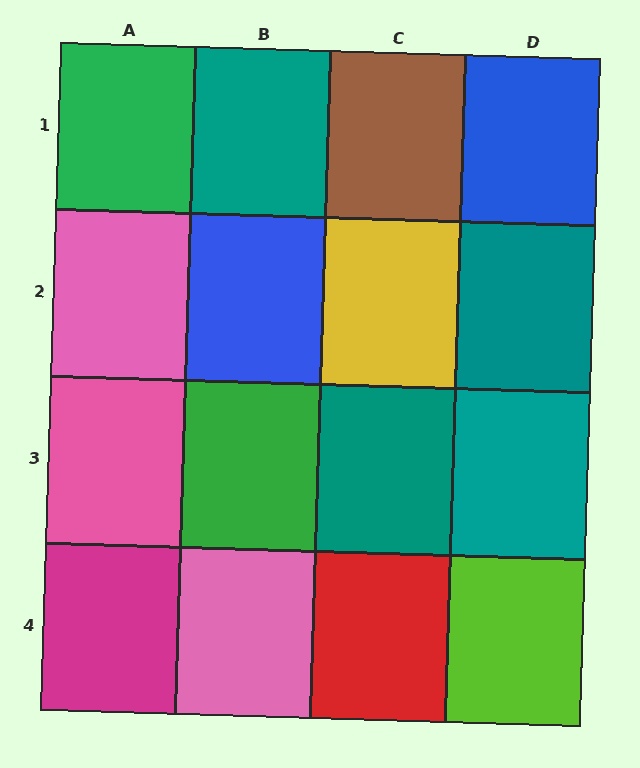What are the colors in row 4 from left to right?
Magenta, pink, red, lime.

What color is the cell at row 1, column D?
Blue.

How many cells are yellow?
1 cell is yellow.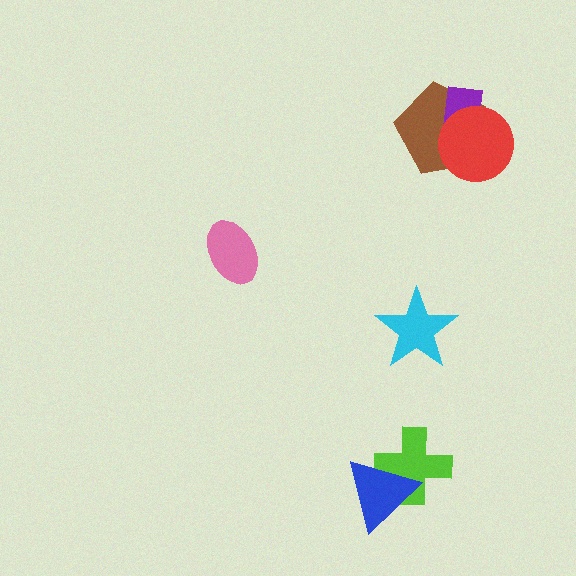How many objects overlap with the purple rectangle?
2 objects overlap with the purple rectangle.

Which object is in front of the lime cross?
The blue triangle is in front of the lime cross.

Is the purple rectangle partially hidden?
Yes, it is partially covered by another shape.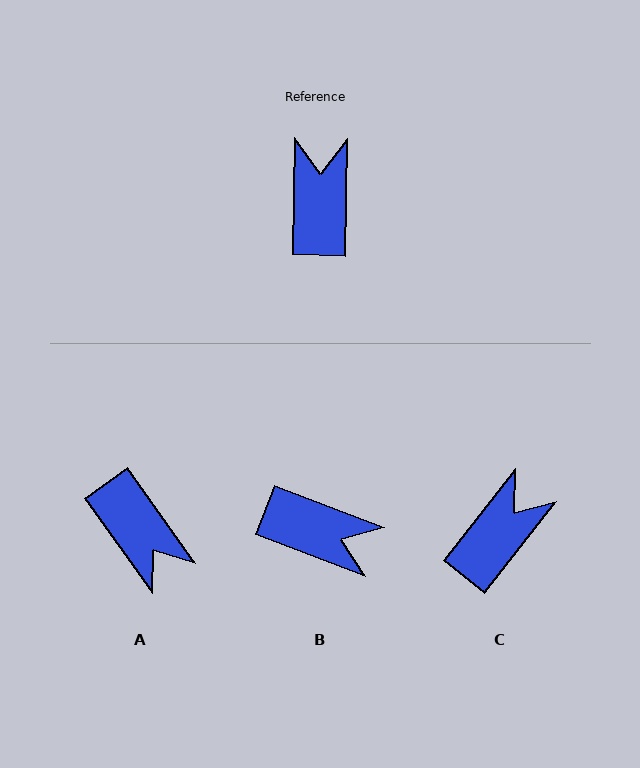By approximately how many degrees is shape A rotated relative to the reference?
Approximately 143 degrees clockwise.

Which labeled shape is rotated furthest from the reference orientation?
A, about 143 degrees away.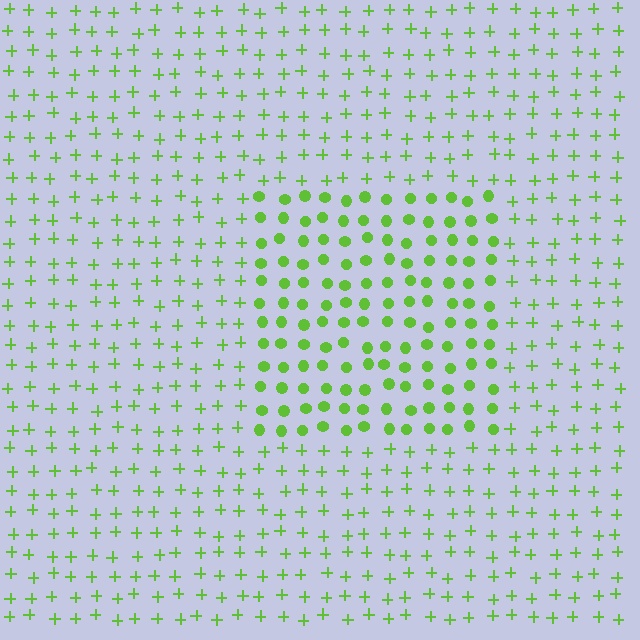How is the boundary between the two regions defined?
The boundary is defined by a change in element shape: circles inside vs. plus signs outside. All elements share the same color and spacing.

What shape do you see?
I see a rectangle.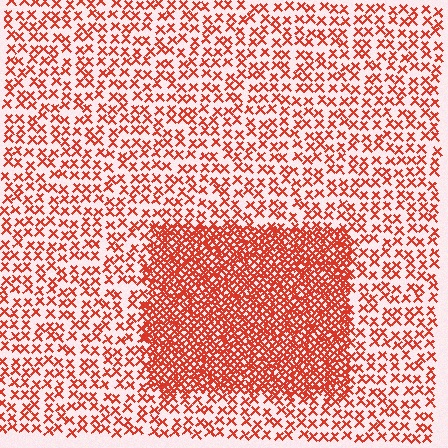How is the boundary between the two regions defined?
The boundary is defined by a change in element density (approximately 2.8x ratio). All elements are the same color, size, and shape.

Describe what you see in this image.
The image contains small red elements arranged at two different densities. A rectangle-shaped region is visible where the elements are more densely packed than the surrounding area.